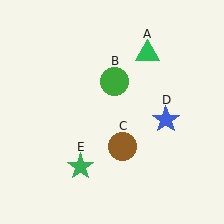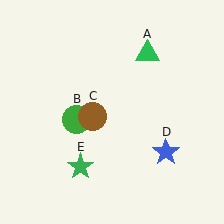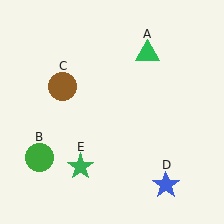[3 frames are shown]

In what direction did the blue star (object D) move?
The blue star (object D) moved down.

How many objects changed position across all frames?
3 objects changed position: green circle (object B), brown circle (object C), blue star (object D).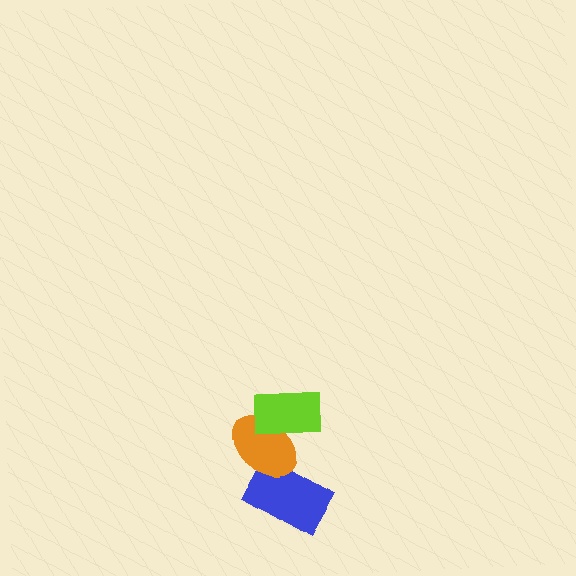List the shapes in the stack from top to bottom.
From top to bottom: the lime rectangle, the orange ellipse, the blue rectangle.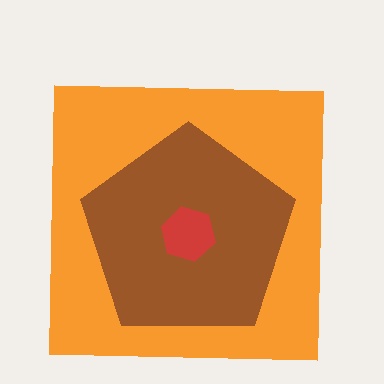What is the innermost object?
The red hexagon.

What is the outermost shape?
The orange square.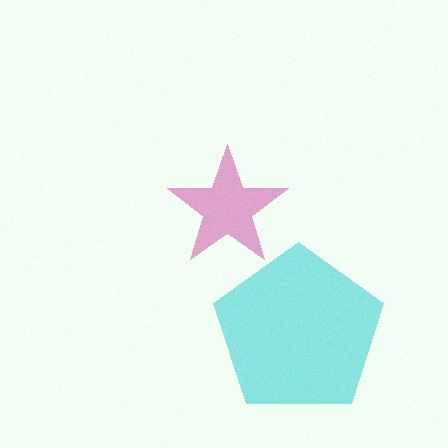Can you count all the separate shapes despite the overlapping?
Yes, there are 2 separate shapes.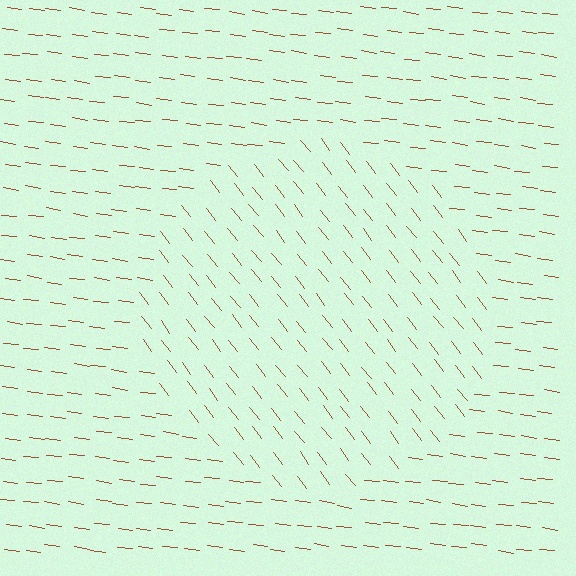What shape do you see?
I see a circle.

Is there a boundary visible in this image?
Yes, there is a texture boundary formed by a change in line orientation.